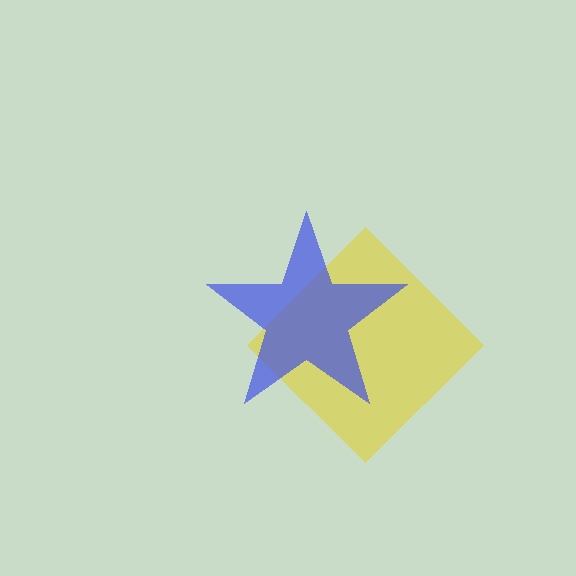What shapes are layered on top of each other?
The layered shapes are: a yellow diamond, a blue star.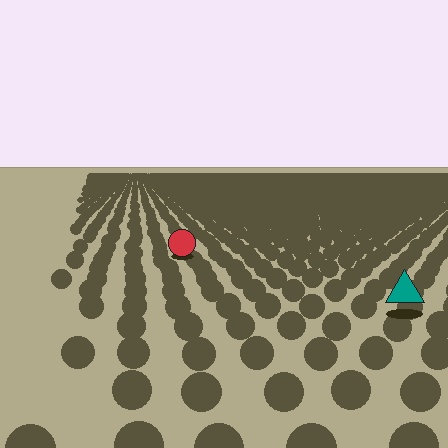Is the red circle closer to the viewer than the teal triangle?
No. The teal triangle is closer — you can tell from the texture gradient: the ground texture is coarser near it.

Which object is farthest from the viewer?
The red circle is farthest from the viewer. It appears smaller and the ground texture around it is denser.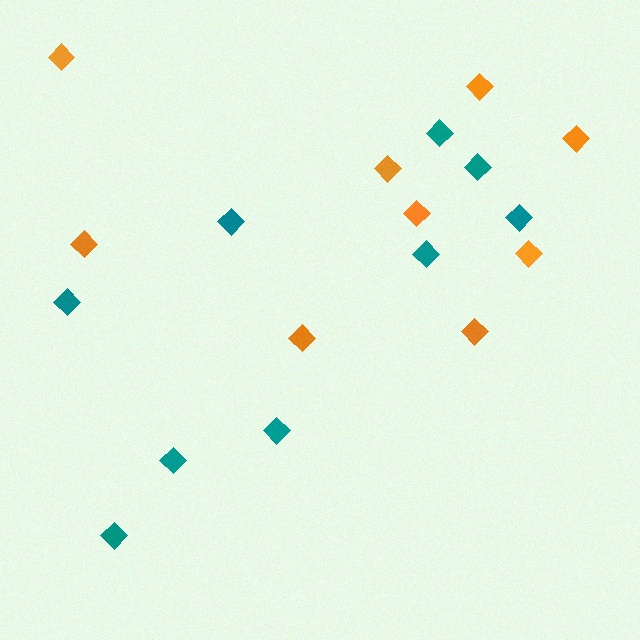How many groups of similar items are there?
There are 2 groups: one group of teal diamonds (9) and one group of orange diamonds (9).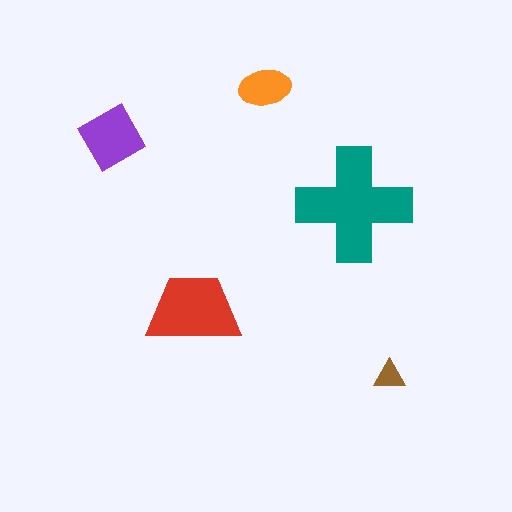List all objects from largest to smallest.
The teal cross, the red trapezoid, the purple diamond, the orange ellipse, the brown triangle.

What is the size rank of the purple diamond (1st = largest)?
3rd.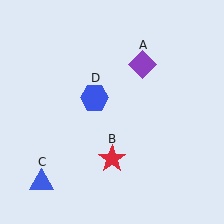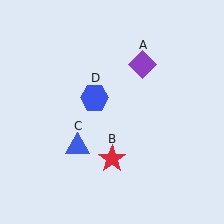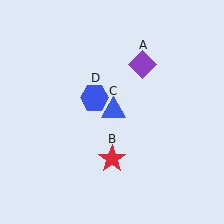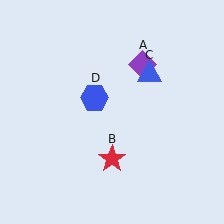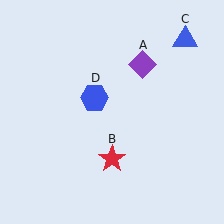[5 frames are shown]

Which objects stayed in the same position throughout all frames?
Purple diamond (object A) and red star (object B) and blue hexagon (object D) remained stationary.